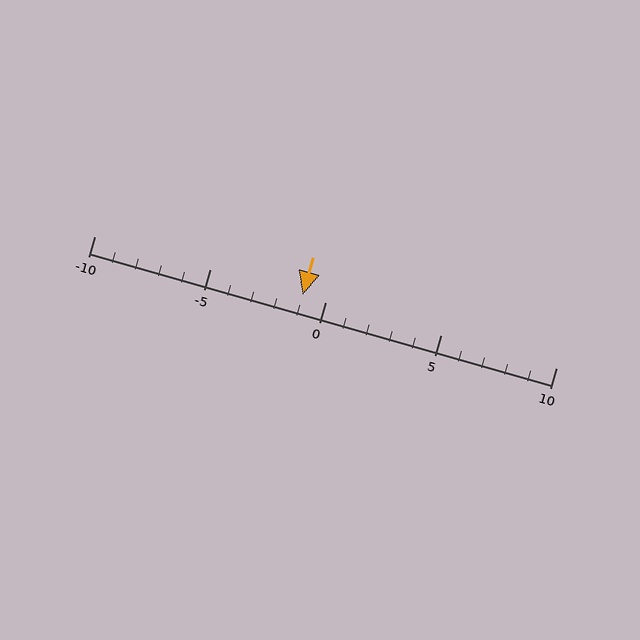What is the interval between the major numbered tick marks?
The major tick marks are spaced 5 units apart.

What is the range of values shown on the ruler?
The ruler shows values from -10 to 10.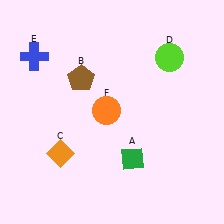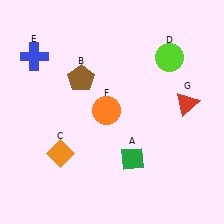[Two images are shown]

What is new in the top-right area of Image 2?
A red triangle (G) was added in the top-right area of Image 2.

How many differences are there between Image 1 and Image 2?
There is 1 difference between the two images.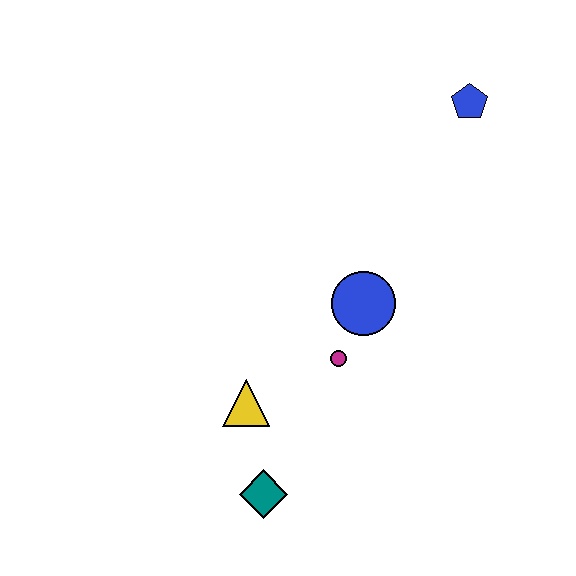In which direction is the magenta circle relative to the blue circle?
The magenta circle is below the blue circle.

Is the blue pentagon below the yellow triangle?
No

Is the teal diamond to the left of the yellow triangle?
No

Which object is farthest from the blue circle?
The blue pentagon is farthest from the blue circle.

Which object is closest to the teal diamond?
The yellow triangle is closest to the teal diamond.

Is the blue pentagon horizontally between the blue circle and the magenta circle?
No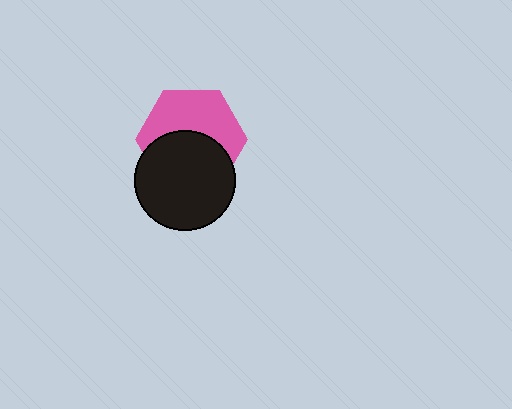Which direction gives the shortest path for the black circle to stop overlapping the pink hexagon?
Moving down gives the shortest separation.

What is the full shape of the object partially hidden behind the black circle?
The partially hidden object is a pink hexagon.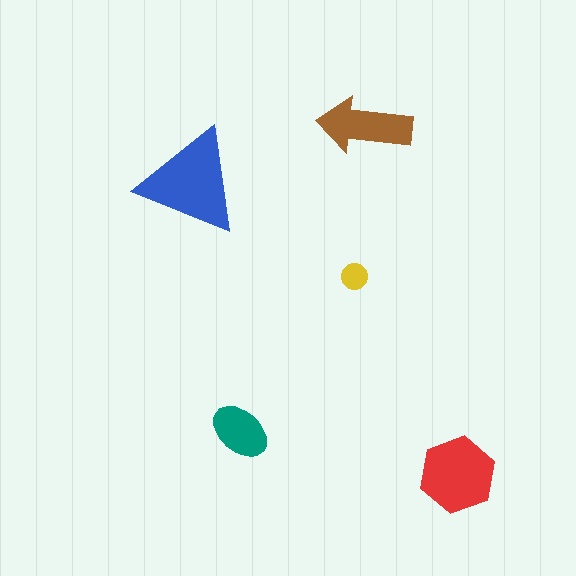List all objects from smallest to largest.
The yellow circle, the teal ellipse, the brown arrow, the red hexagon, the blue triangle.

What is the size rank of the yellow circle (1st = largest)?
5th.